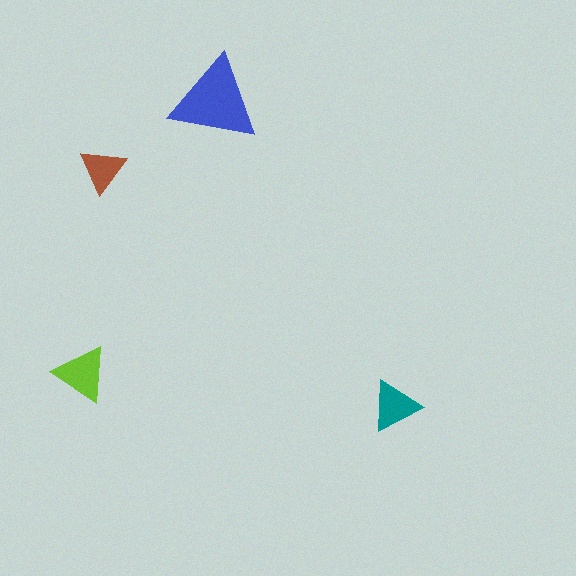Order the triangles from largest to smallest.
the blue one, the lime one, the teal one, the brown one.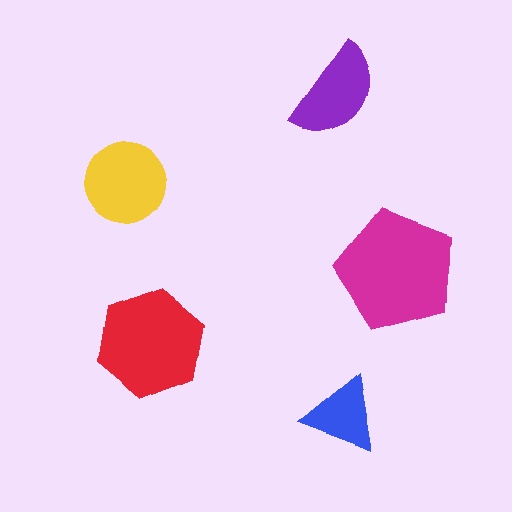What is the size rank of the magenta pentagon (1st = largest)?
1st.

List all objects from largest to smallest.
The magenta pentagon, the red hexagon, the yellow circle, the purple semicircle, the blue triangle.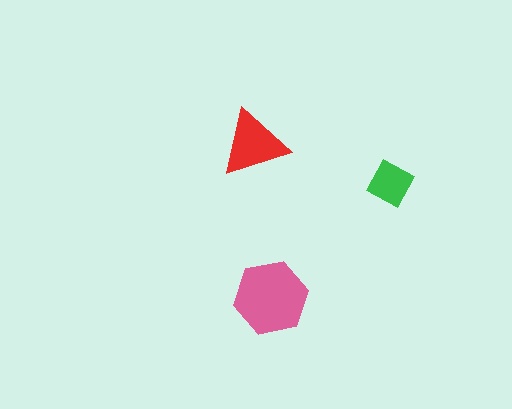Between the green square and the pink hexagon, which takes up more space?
The pink hexagon.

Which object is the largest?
The pink hexagon.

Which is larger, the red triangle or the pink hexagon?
The pink hexagon.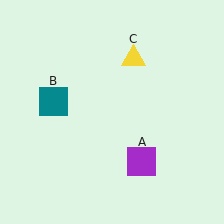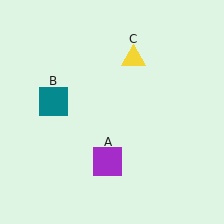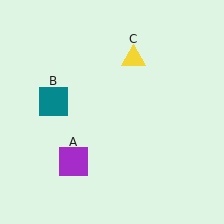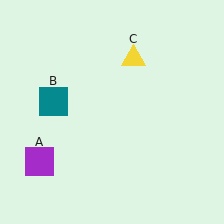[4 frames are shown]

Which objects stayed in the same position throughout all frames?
Teal square (object B) and yellow triangle (object C) remained stationary.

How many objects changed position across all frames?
1 object changed position: purple square (object A).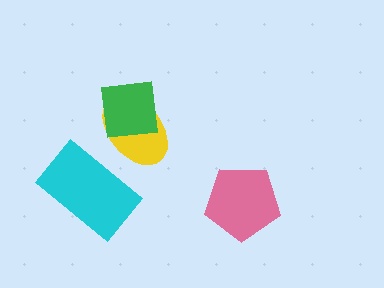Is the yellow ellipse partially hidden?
Yes, it is partially covered by another shape.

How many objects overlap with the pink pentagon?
0 objects overlap with the pink pentagon.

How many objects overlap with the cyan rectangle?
1 object overlaps with the cyan rectangle.